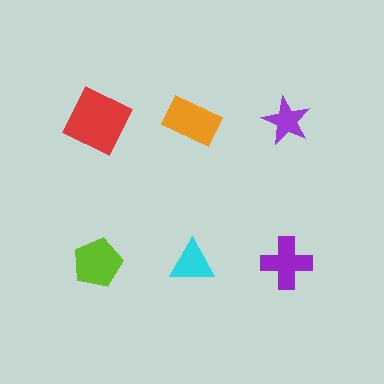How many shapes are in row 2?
3 shapes.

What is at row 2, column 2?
A cyan triangle.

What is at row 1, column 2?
An orange rectangle.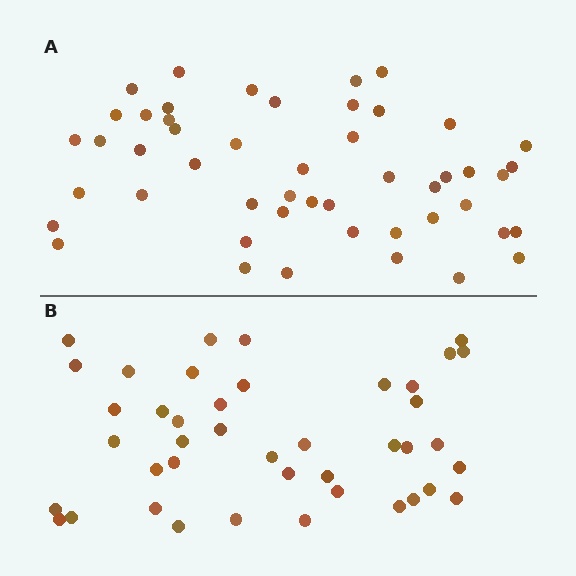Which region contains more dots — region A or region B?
Region A (the top region) has more dots.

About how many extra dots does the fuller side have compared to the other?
Region A has roughly 8 or so more dots than region B.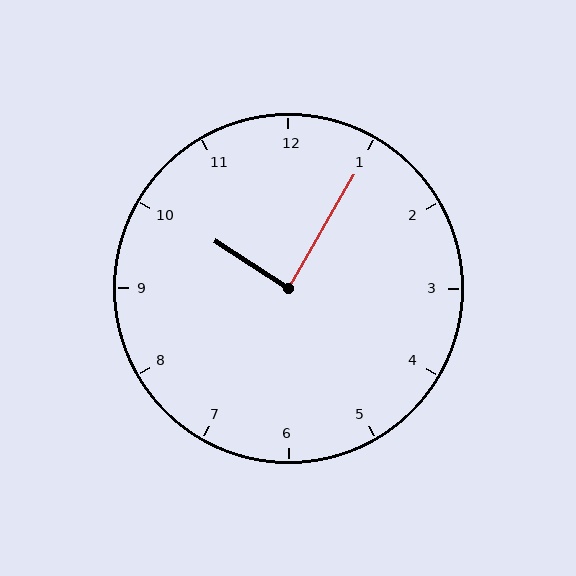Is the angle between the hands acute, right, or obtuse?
It is right.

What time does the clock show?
10:05.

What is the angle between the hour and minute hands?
Approximately 88 degrees.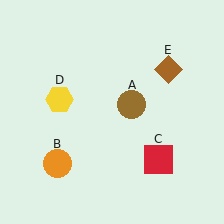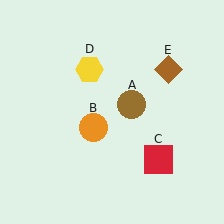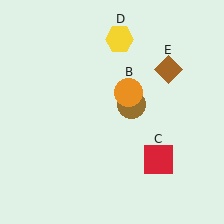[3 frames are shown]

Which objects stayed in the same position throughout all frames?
Brown circle (object A) and red square (object C) and brown diamond (object E) remained stationary.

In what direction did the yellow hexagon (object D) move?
The yellow hexagon (object D) moved up and to the right.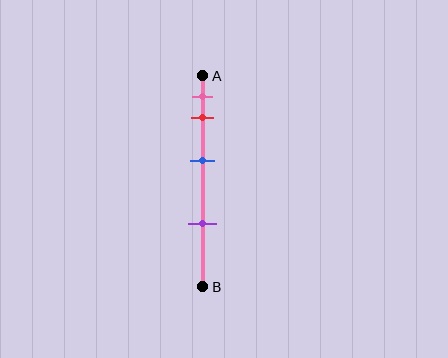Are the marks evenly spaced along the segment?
No, the marks are not evenly spaced.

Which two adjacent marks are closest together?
The pink and red marks are the closest adjacent pair.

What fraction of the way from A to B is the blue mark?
The blue mark is approximately 40% (0.4) of the way from A to B.